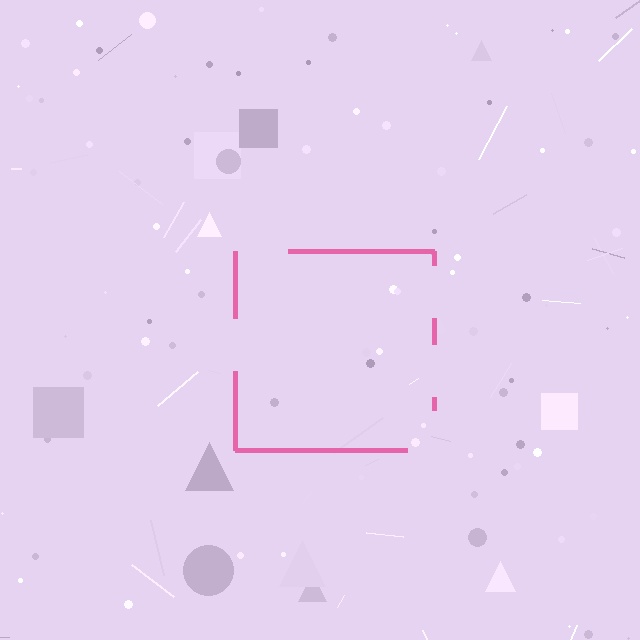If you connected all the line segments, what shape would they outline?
They would outline a square.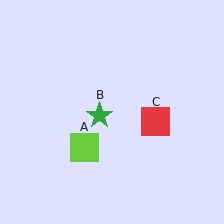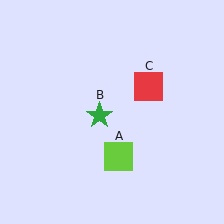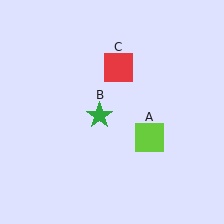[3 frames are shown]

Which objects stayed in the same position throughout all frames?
Green star (object B) remained stationary.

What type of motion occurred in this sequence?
The lime square (object A), red square (object C) rotated counterclockwise around the center of the scene.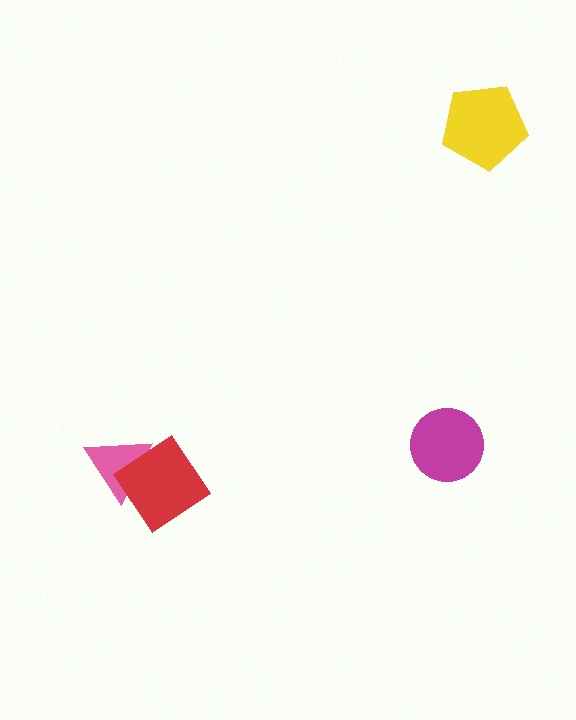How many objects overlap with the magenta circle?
0 objects overlap with the magenta circle.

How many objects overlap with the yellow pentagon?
0 objects overlap with the yellow pentagon.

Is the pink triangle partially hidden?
Yes, it is partially covered by another shape.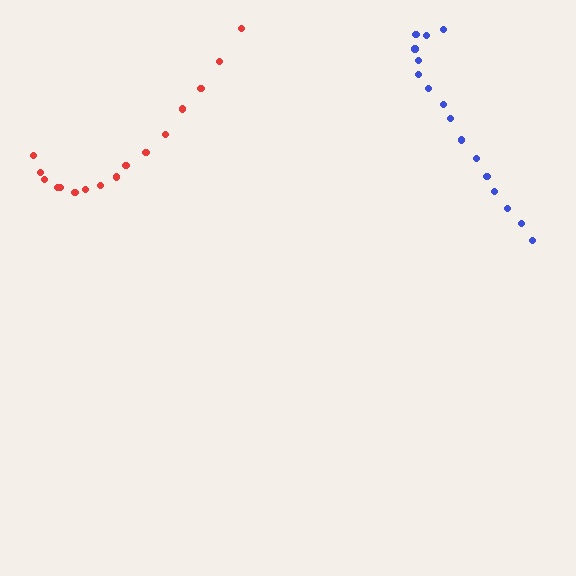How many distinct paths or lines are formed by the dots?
There are 2 distinct paths.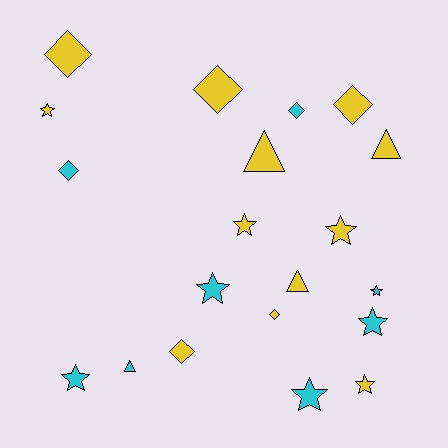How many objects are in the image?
There are 20 objects.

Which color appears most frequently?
Yellow, with 12 objects.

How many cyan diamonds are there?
There are 2 cyan diamonds.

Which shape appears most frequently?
Star, with 9 objects.